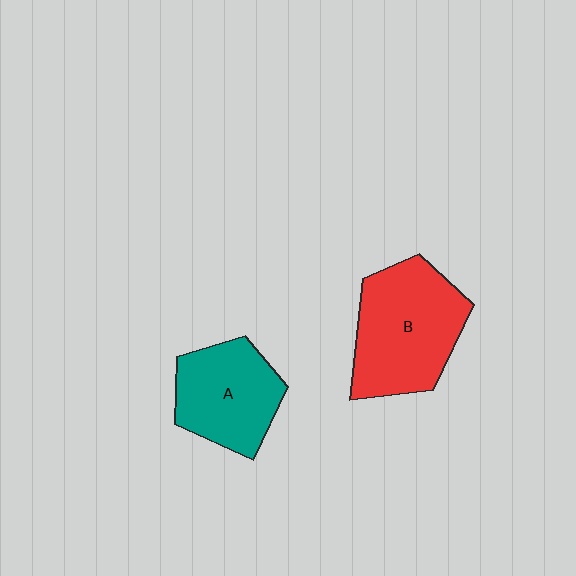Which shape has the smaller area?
Shape A (teal).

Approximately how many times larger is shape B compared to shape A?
Approximately 1.3 times.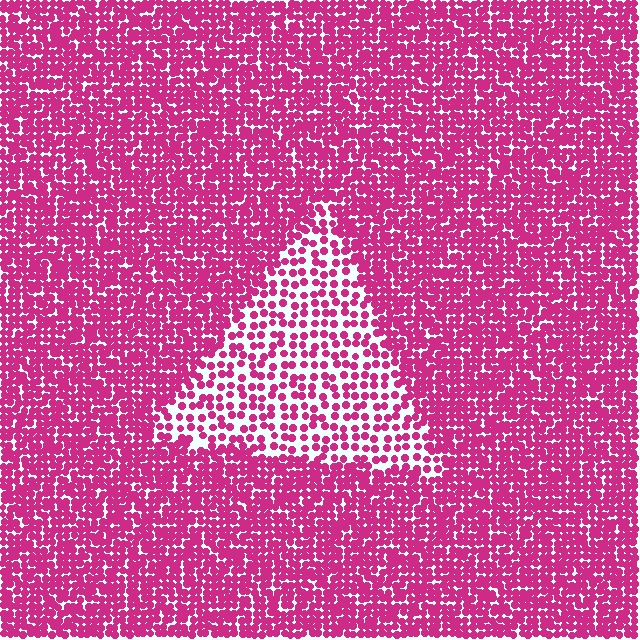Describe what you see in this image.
The image contains small magenta elements arranged at two different densities. A triangle-shaped region is visible where the elements are less densely packed than the surrounding area.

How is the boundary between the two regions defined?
The boundary is defined by a change in element density (approximately 2.2x ratio). All elements are the same color, size, and shape.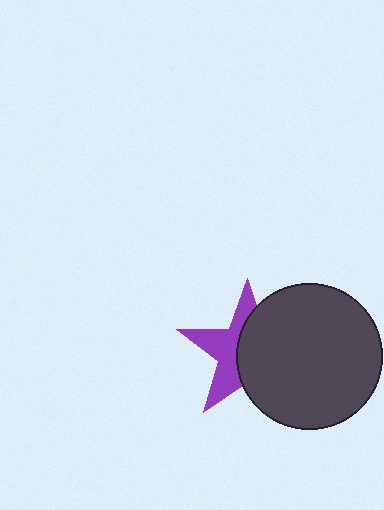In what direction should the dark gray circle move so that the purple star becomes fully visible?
The dark gray circle should move right. That is the shortest direction to clear the overlap and leave the purple star fully visible.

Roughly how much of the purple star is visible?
A small part of it is visible (roughly 45%).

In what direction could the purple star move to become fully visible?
The purple star could move left. That would shift it out from behind the dark gray circle entirely.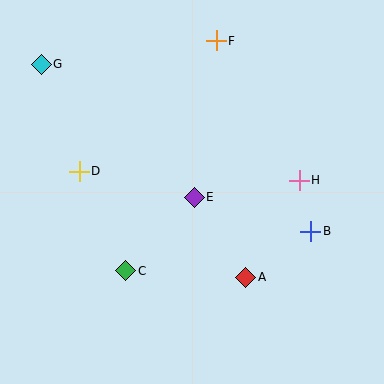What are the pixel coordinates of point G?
Point G is at (41, 64).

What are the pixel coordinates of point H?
Point H is at (299, 180).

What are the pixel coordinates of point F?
Point F is at (216, 41).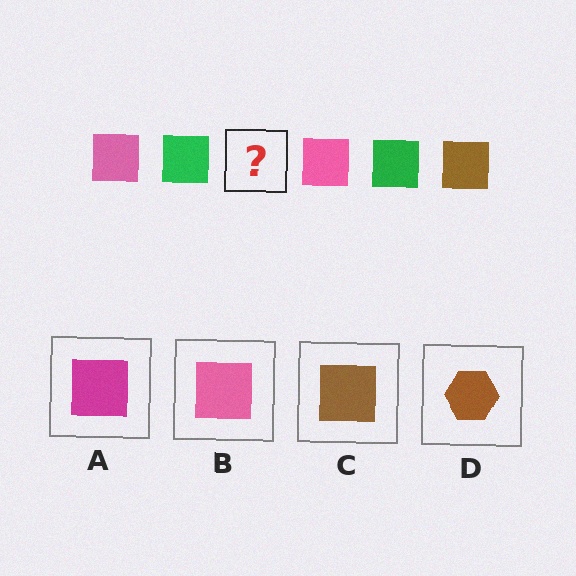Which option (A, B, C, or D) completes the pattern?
C.